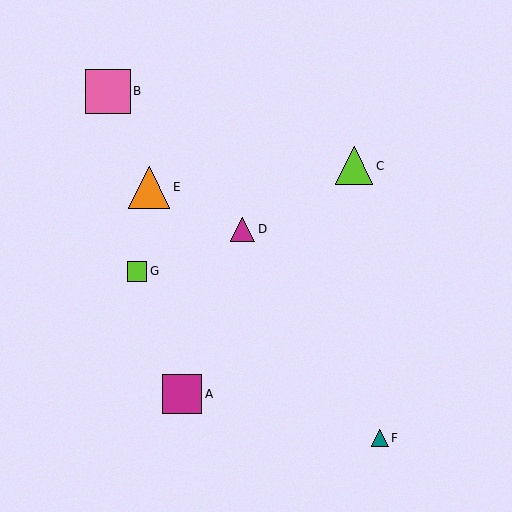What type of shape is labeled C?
Shape C is a lime triangle.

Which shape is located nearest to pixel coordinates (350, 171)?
The lime triangle (labeled C) at (354, 166) is nearest to that location.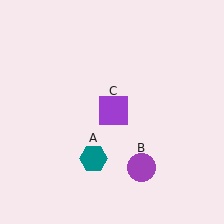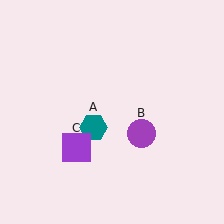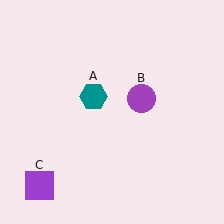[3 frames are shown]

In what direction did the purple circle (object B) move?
The purple circle (object B) moved up.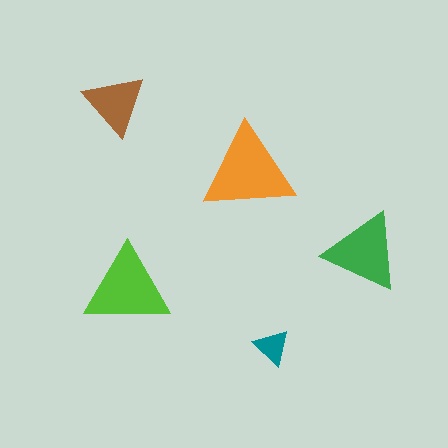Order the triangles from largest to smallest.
the orange one, the lime one, the green one, the brown one, the teal one.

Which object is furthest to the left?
The brown triangle is leftmost.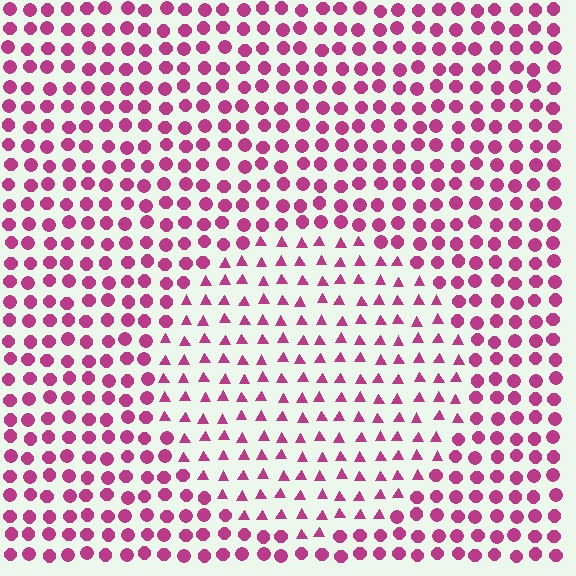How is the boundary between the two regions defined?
The boundary is defined by a change in element shape: triangles inside vs. circles outside. All elements share the same color and spacing.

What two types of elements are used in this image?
The image uses triangles inside the circle region and circles outside it.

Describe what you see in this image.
The image is filled with small magenta elements arranged in a uniform grid. A circle-shaped region contains triangles, while the surrounding area contains circles. The boundary is defined purely by the change in element shape.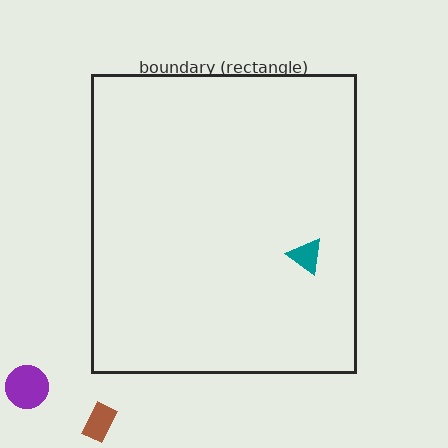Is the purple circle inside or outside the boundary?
Outside.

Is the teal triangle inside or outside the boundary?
Inside.